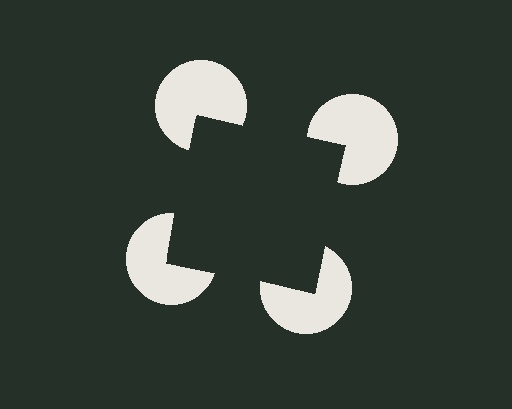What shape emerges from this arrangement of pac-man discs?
An illusory square — its edges are inferred from the aligned wedge cuts in the pac-man discs, not physically drawn.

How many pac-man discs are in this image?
There are 4 — one at each vertex of the illusory square.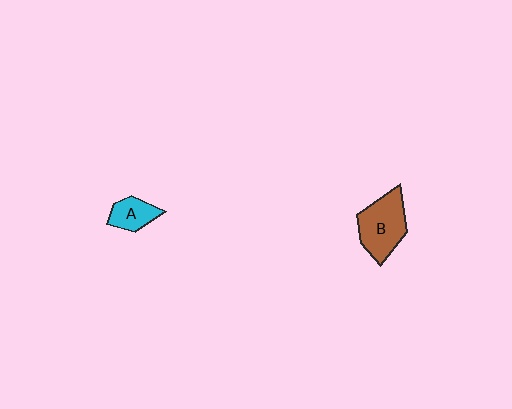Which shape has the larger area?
Shape B (brown).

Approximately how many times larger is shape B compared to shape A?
Approximately 2.0 times.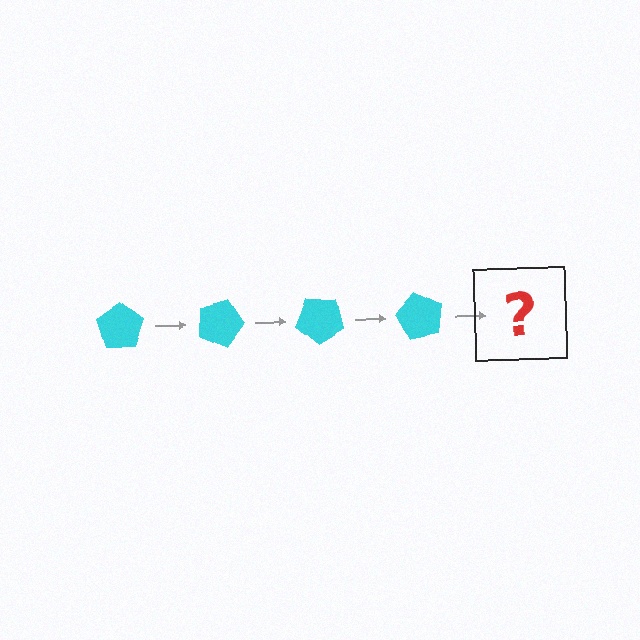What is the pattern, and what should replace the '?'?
The pattern is that the pentagon rotates 20 degrees each step. The '?' should be a cyan pentagon rotated 80 degrees.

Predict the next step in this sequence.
The next step is a cyan pentagon rotated 80 degrees.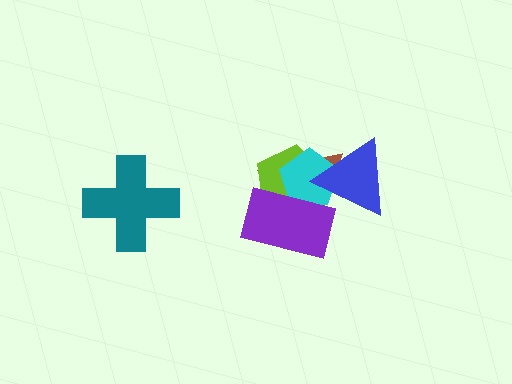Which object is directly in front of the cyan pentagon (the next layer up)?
The blue triangle is directly in front of the cyan pentagon.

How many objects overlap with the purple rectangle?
3 objects overlap with the purple rectangle.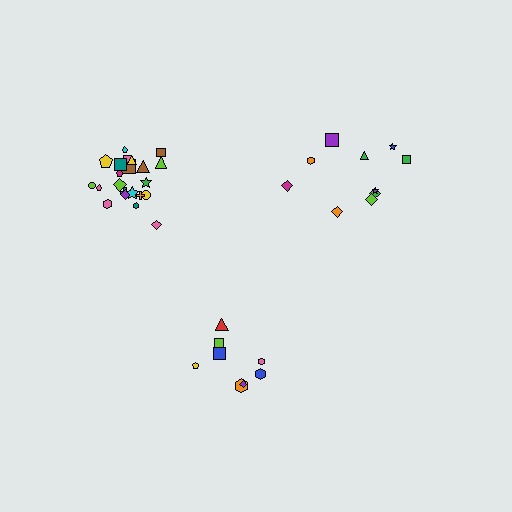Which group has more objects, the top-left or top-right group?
The top-left group.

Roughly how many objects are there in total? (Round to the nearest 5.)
Roughly 40 objects in total.